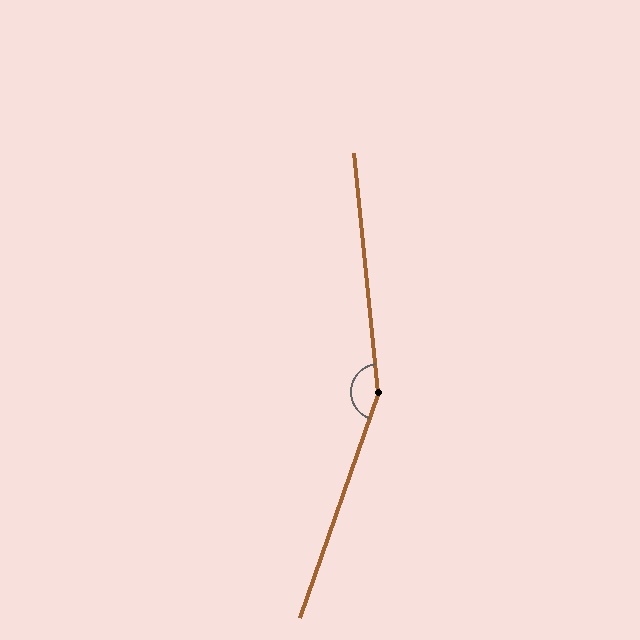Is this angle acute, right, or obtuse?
It is obtuse.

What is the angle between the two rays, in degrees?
Approximately 155 degrees.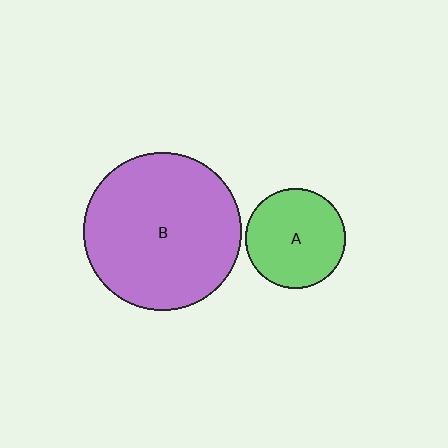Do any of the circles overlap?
No, none of the circles overlap.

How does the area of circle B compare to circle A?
Approximately 2.5 times.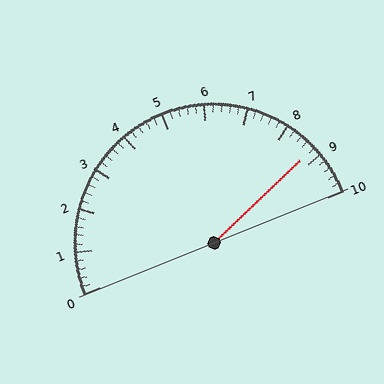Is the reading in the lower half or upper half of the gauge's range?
The reading is in the upper half of the range (0 to 10).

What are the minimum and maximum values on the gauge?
The gauge ranges from 0 to 10.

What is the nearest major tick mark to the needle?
The nearest major tick mark is 9.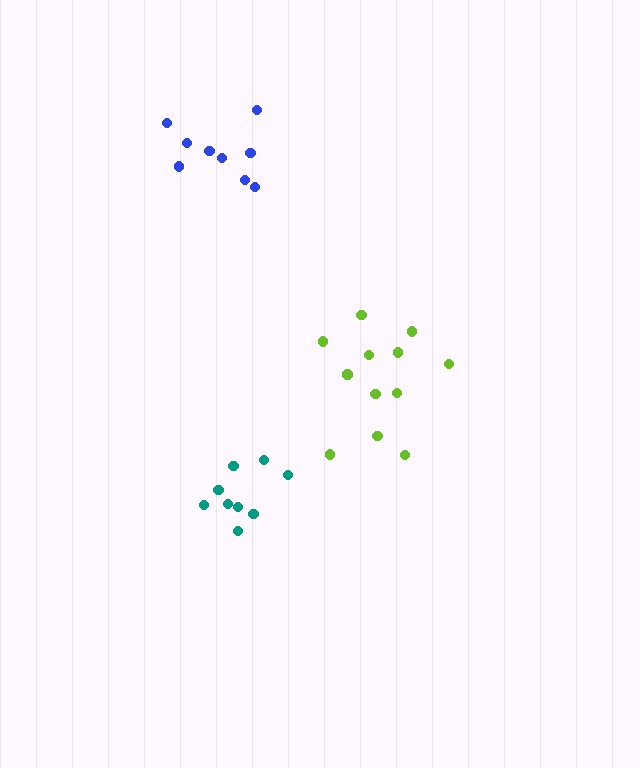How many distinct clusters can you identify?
There are 3 distinct clusters.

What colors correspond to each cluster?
The clusters are colored: blue, lime, teal.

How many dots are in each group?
Group 1: 9 dots, Group 2: 12 dots, Group 3: 9 dots (30 total).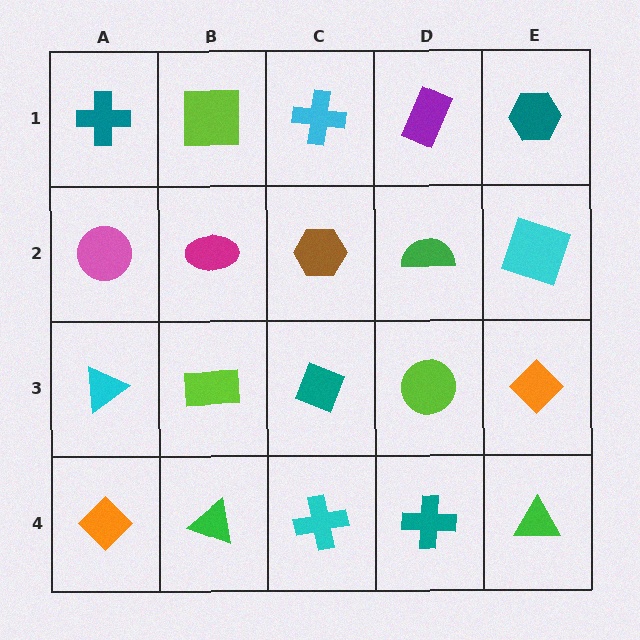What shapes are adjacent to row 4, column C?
A teal diamond (row 3, column C), a green triangle (row 4, column B), a teal cross (row 4, column D).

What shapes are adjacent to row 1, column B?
A magenta ellipse (row 2, column B), a teal cross (row 1, column A), a cyan cross (row 1, column C).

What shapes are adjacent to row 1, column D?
A green semicircle (row 2, column D), a cyan cross (row 1, column C), a teal hexagon (row 1, column E).